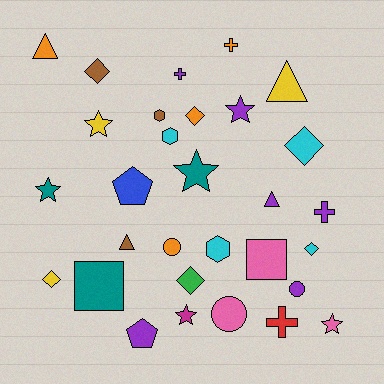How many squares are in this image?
There are 2 squares.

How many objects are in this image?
There are 30 objects.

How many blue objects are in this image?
There is 1 blue object.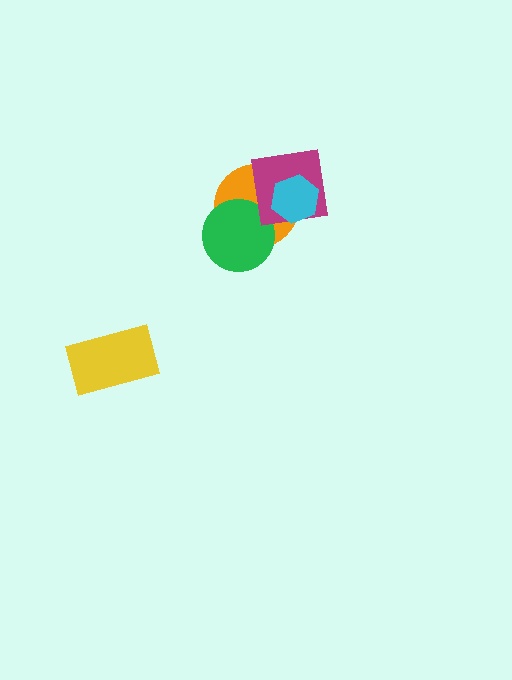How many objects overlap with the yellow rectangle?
0 objects overlap with the yellow rectangle.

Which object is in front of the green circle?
The magenta square is in front of the green circle.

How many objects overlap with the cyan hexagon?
2 objects overlap with the cyan hexagon.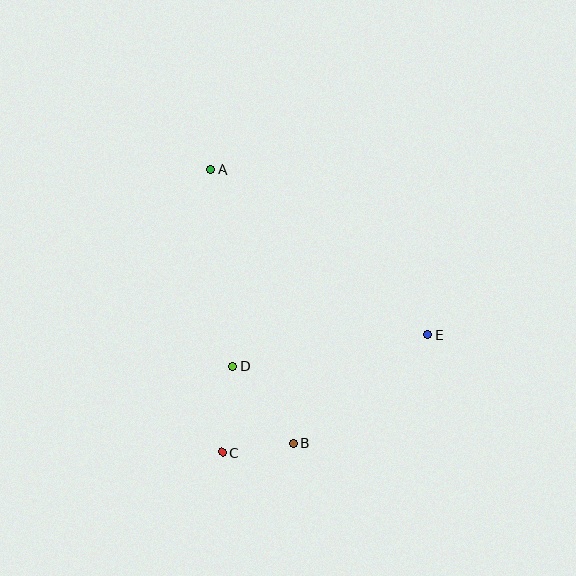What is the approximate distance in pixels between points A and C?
The distance between A and C is approximately 283 pixels.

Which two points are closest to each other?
Points B and C are closest to each other.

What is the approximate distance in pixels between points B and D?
The distance between B and D is approximately 98 pixels.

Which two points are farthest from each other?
Points A and B are farthest from each other.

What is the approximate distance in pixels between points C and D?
The distance between C and D is approximately 87 pixels.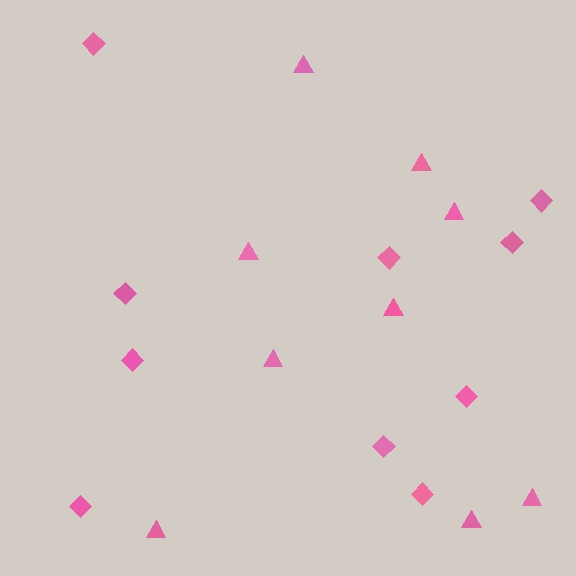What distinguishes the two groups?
There are 2 groups: one group of triangles (9) and one group of diamonds (10).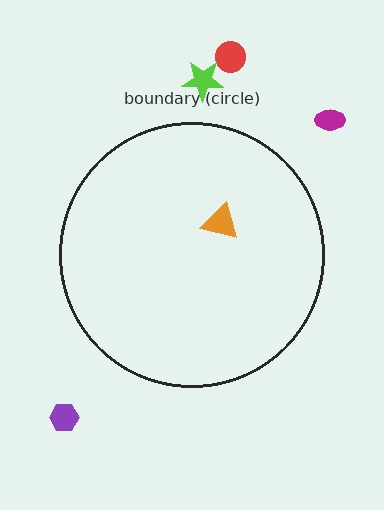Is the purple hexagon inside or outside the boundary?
Outside.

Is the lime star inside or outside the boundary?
Outside.